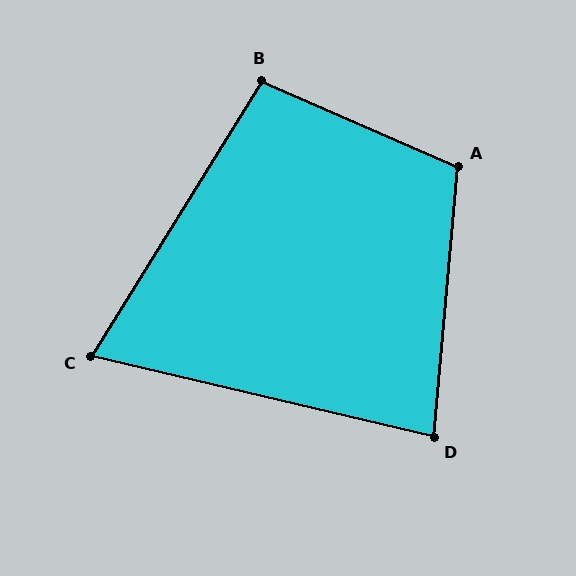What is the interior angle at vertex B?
Approximately 98 degrees (obtuse).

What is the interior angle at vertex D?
Approximately 82 degrees (acute).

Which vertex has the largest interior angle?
A, at approximately 109 degrees.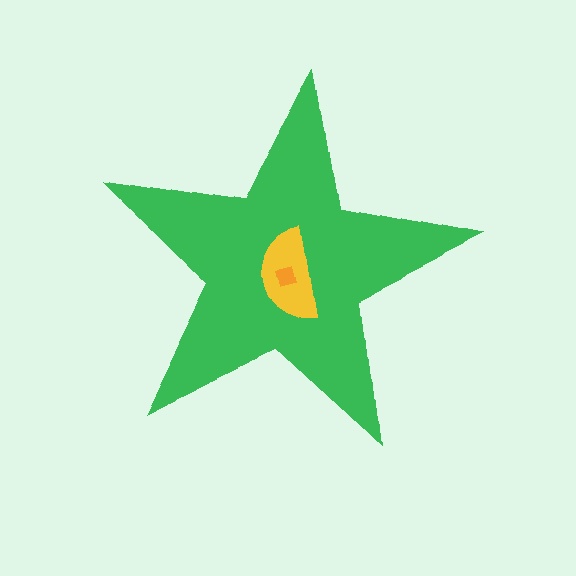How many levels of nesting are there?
3.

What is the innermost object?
The orange square.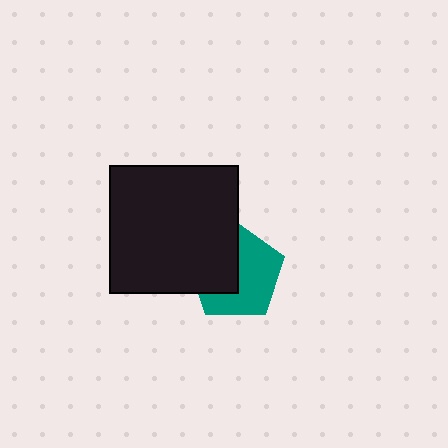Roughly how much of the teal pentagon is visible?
About half of it is visible (roughly 57%).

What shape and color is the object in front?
The object in front is a black square.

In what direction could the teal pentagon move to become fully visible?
The teal pentagon could move right. That would shift it out from behind the black square entirely.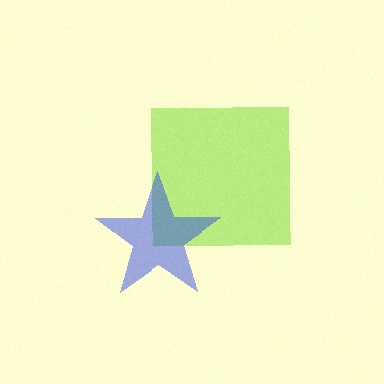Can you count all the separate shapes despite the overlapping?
Yes, there are 2 separate shapes.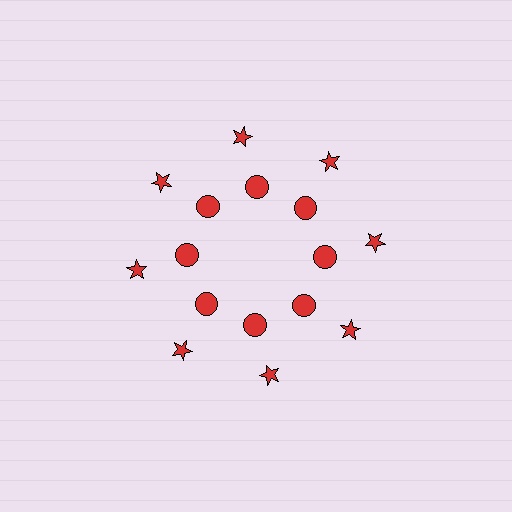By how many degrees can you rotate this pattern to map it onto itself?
The pattern maps onto itself every 45 degrees of rotation.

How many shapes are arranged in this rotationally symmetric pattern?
There are 16 shapes, arranged in 8 groups of 2.